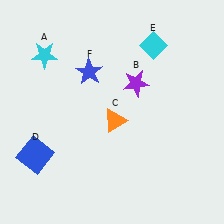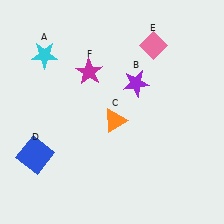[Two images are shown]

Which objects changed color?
E changed from cyan to pink. F changed from blue to magenta.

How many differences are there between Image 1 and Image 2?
There are 2 differences between the two images.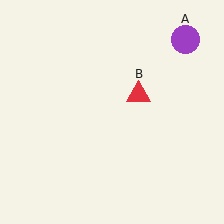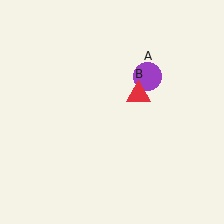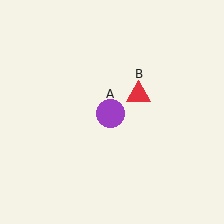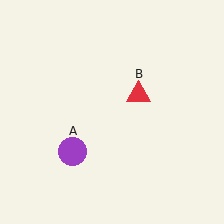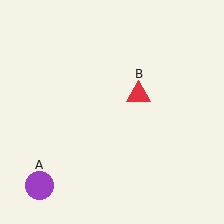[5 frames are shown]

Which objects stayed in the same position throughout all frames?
Red triangle (object B) remained stationary.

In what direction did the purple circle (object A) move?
The purple circle (object A) moved down and to the left.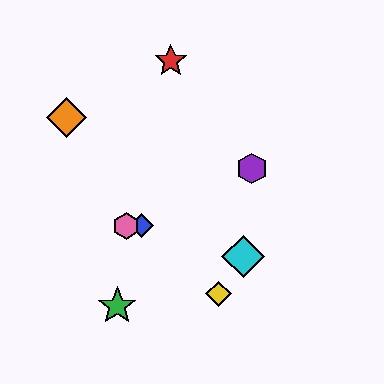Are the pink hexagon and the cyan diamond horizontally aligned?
No, the pink hexagon is at y≈226 and the cyan diamond is at y≈256.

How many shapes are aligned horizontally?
2 shapes (the blue diamond, the pink hexagon) are aligned horizontally.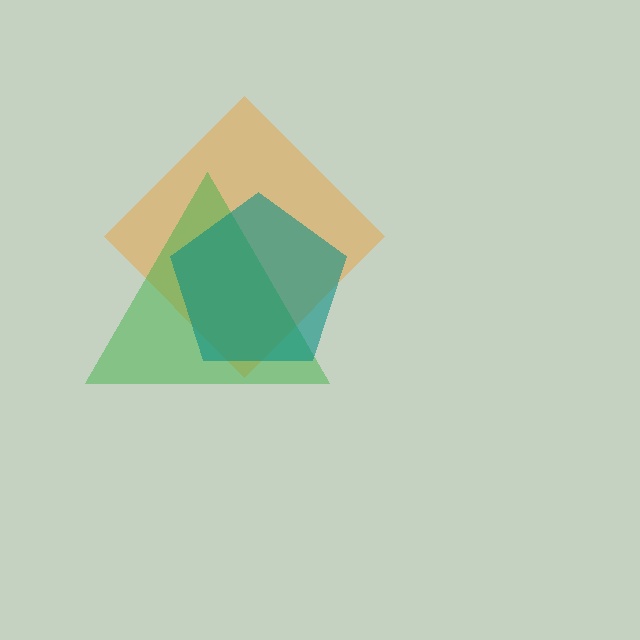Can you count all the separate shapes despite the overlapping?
Yes, there are 3 separate shapes.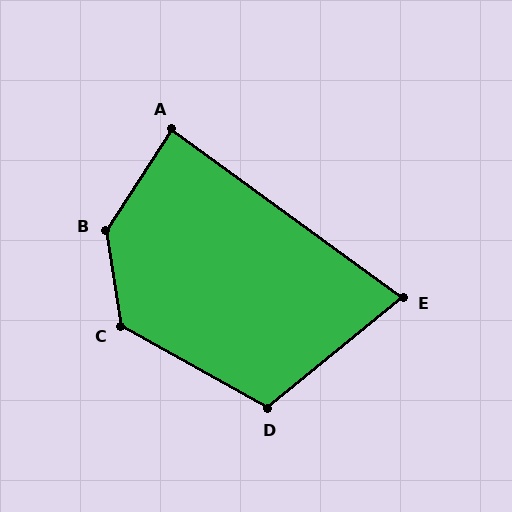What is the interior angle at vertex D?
Approximately 112 degrees (obtuse).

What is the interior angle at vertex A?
Approximately 87 degrees (approximately right).